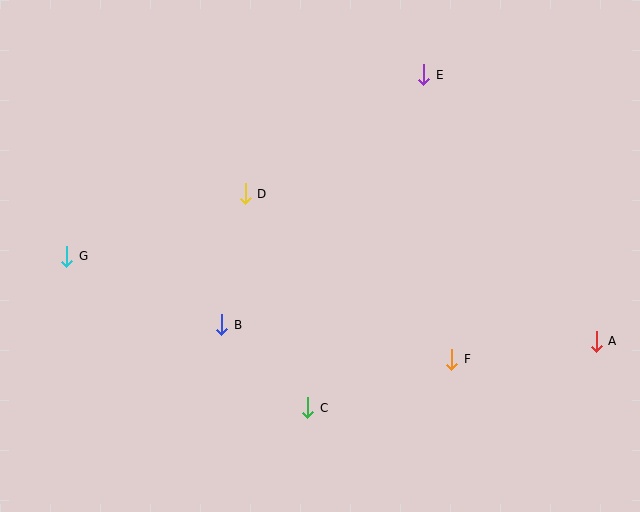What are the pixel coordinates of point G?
Point G is at (67, 256).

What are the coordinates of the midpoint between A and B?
The midpoint between A and B is at (409, 333).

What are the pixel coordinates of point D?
Point D is at (245, 194).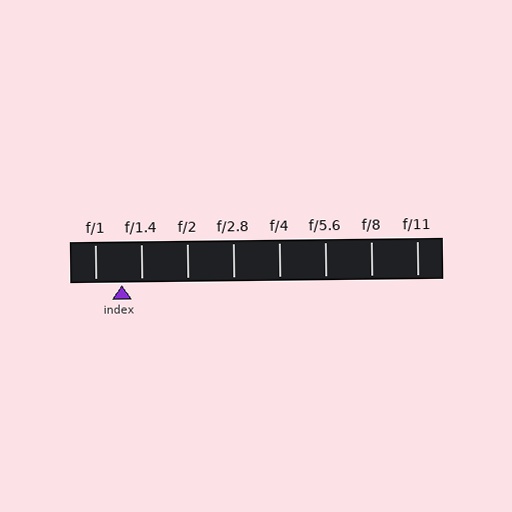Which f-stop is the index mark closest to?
The index mark is closest to f/1.4.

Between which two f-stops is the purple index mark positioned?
The index mark is between f/1 and f/1.4.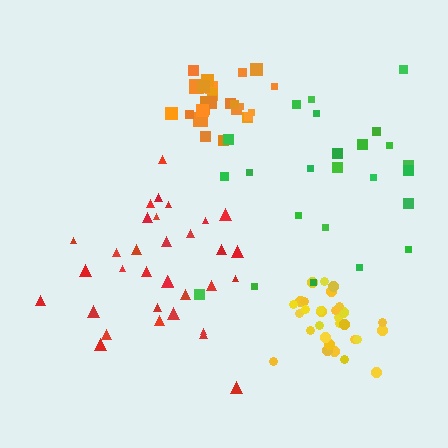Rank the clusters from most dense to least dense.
orange, yellow, red, green.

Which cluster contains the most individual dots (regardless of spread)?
Red (33).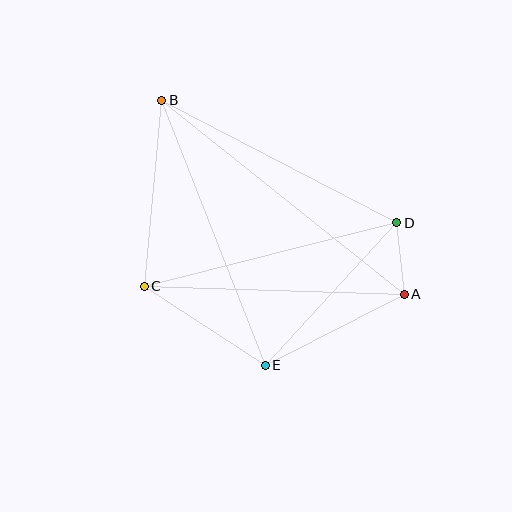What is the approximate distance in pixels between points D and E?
The distance between D and E is approximately 194 pixels.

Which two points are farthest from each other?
Points A and B are farthest from each other.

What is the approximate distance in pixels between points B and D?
The distance between B and D is approximately 265 pixels.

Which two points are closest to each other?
Points A and D are closest to each other.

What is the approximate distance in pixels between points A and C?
The distance between A and C is approximately 260 pixels.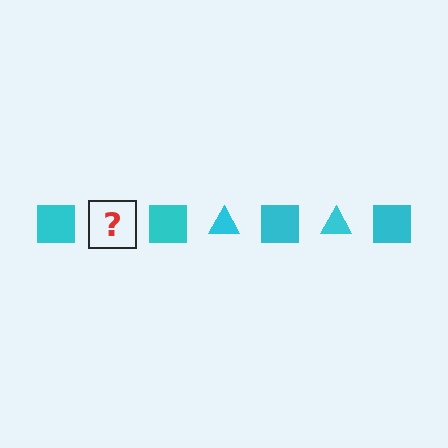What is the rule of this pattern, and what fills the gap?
The rule is that the pattern cycles through square, triangle shapes in cyan. The gap should be filled with a cyan triangle.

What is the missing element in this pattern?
The missing element is a cyan triangle.